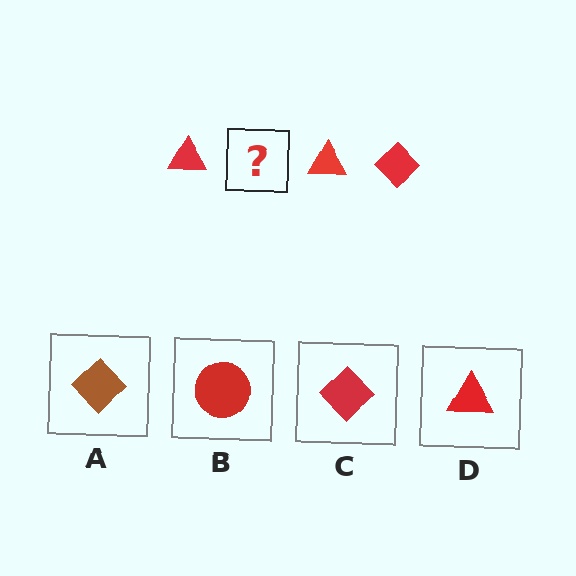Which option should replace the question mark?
Option C.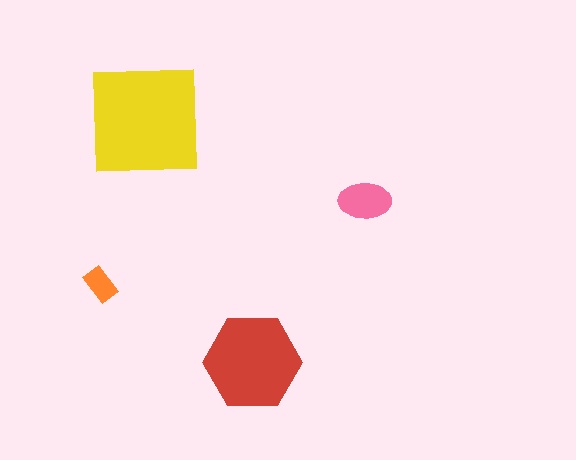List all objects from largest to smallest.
The yellow square, the red hexagon, the pink ellipse, the orange rectangle.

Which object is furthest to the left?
The orange rectangle is leftmost.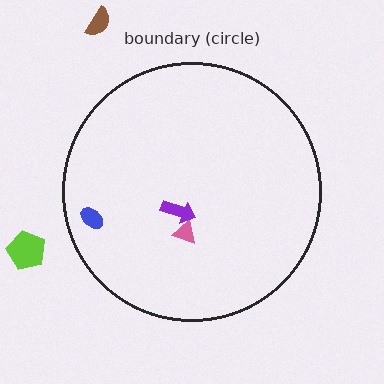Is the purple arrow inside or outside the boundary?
Inside.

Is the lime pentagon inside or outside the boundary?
Outside.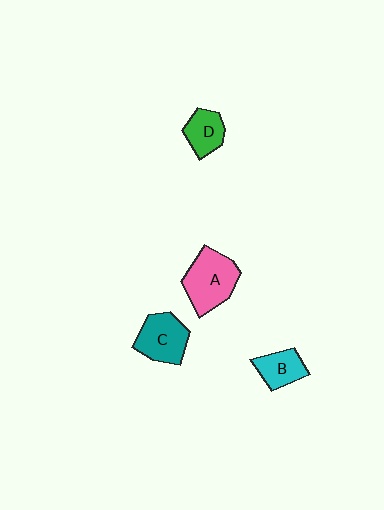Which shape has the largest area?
Shape A (pink).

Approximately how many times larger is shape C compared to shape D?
Approximately 1.4 times.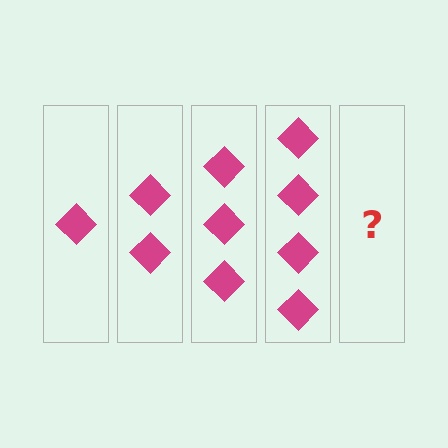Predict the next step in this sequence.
The next step is 5 diamonds.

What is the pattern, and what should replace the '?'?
The pattern is that each step adds one more diamond. The '?' should be 5 diamonds.